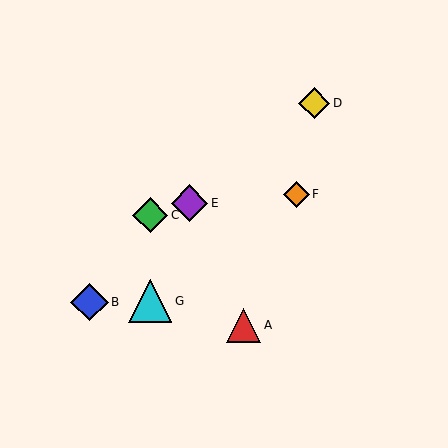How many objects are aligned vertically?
2 objects (C, G) are aligned vertically.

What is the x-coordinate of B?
Object B is at x≈89.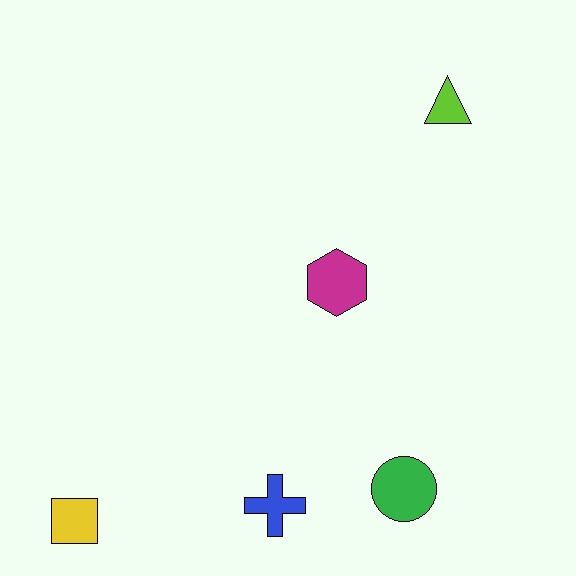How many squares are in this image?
There is 1 square.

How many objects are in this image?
There are 5 objects.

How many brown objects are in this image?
There are no brown objects.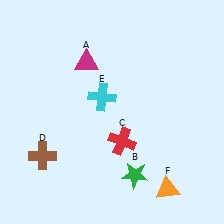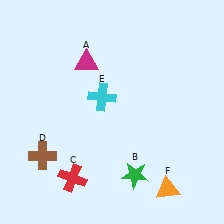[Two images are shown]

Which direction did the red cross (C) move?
The red cross (C) moved left.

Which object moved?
The red cross (C) moved left.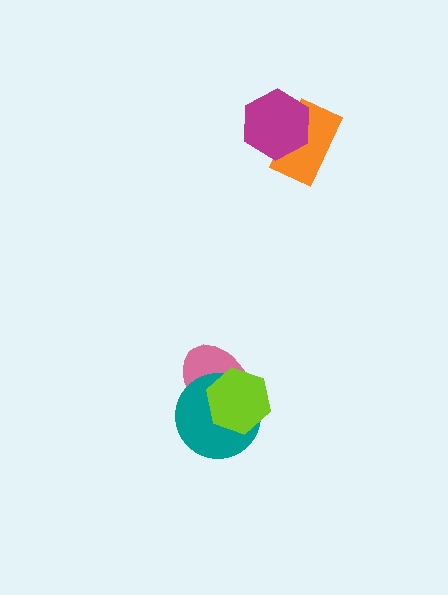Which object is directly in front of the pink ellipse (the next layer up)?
The teal circle is directly in front of the pink ellipse.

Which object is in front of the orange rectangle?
The magenta hexagon is in front of the orange rectangle.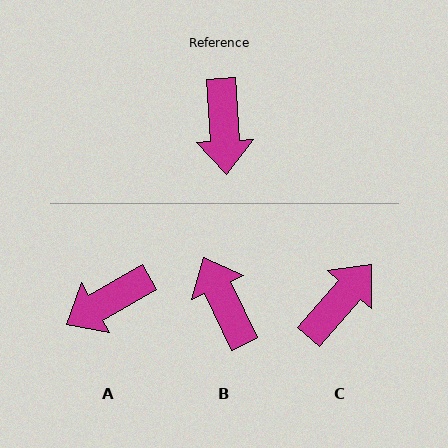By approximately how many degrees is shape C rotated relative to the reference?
Approximately 136 degrees counter-clockwise.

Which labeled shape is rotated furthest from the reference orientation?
B, about 158 degrees away.